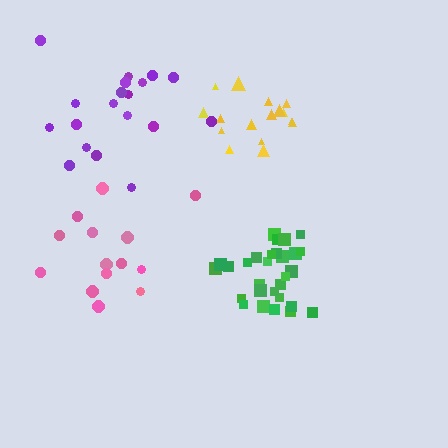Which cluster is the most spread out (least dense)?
Purple.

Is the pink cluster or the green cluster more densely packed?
Green.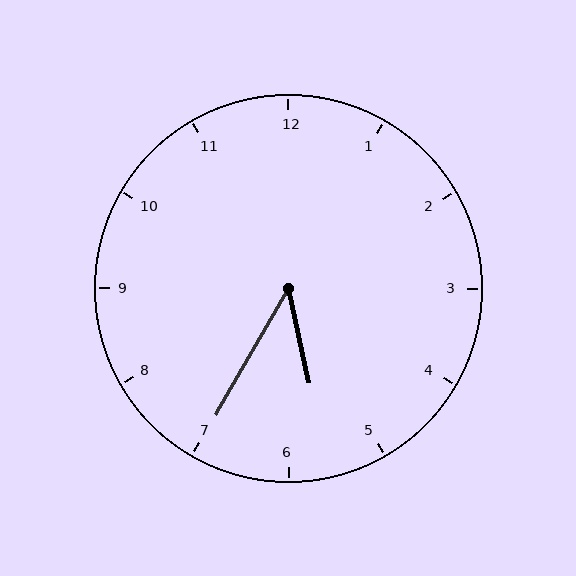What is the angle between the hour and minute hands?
Approximately 42 degrees.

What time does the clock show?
5:35.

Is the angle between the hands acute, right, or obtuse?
It is acute.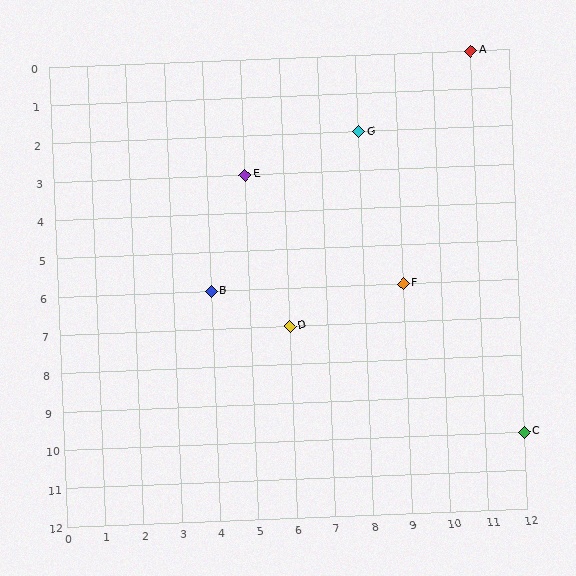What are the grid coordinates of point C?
Point C is at grid coordinates (12, 10).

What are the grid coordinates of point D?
Point D is at grid coordinates (6, 7).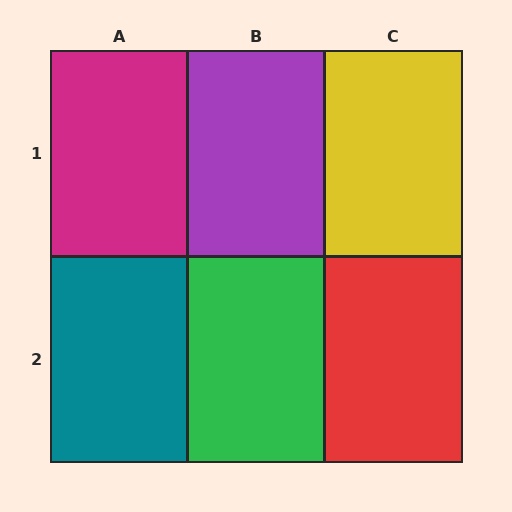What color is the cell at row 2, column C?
Red.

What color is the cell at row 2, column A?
Teal.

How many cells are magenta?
1 cell is magenta.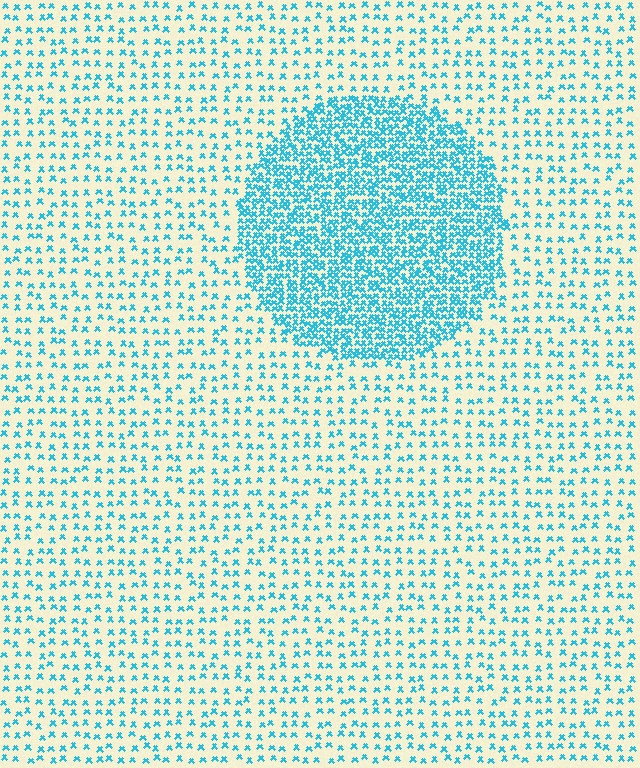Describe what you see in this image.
The image contains small cyan elements arranged at two different densities. A circle-shaped region is visible where the elements are more densely packed than the surrounding area.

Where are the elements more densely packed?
The elements are more densely packed inside the circle boundary.